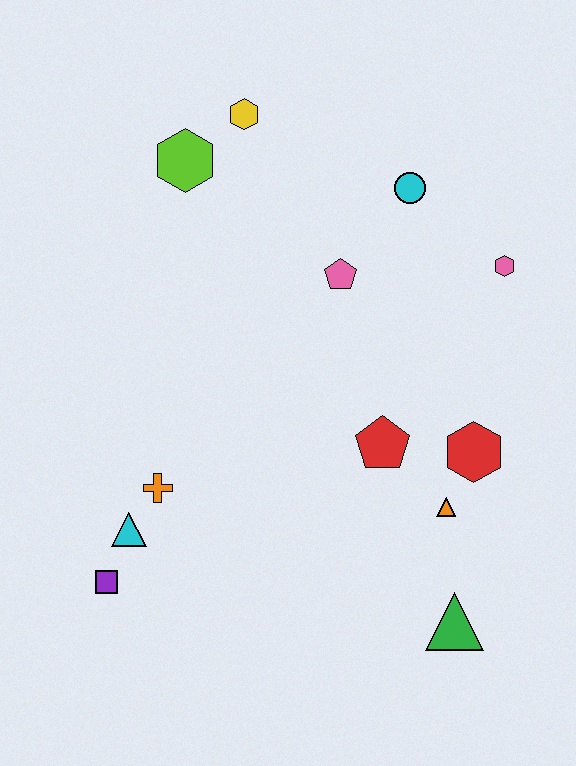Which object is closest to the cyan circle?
The pink pentagon is closest to the cyan circle.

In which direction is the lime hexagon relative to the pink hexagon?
The lime hexagon is to the left of the pink hexagon.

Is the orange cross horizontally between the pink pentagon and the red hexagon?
No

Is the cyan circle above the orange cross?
Yes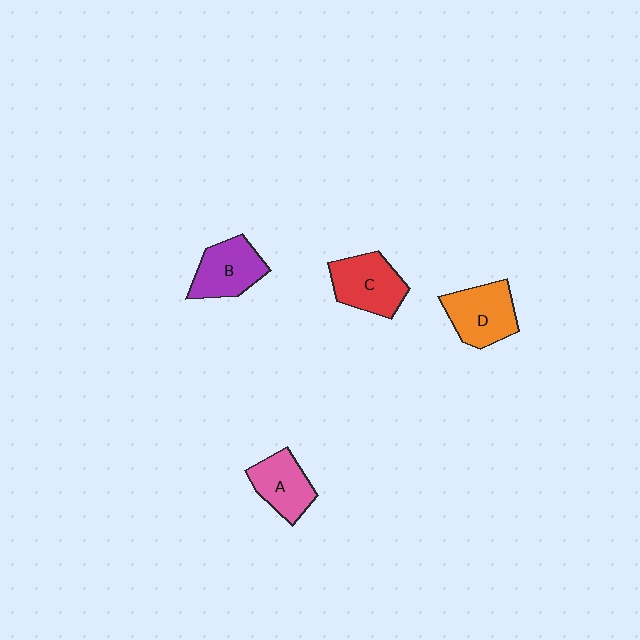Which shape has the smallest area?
Shape A (pink).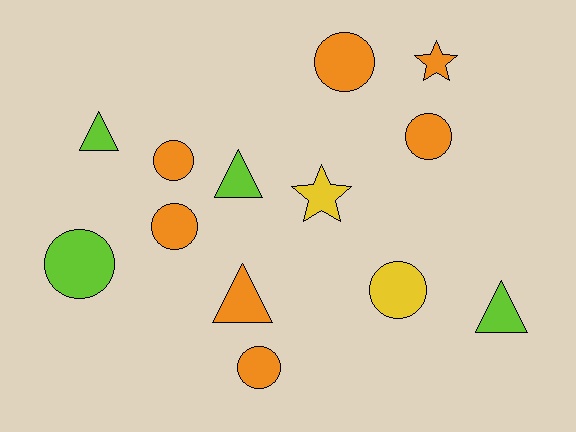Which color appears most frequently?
Orange, with 7 objects.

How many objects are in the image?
There are 13 objects.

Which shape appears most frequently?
Circle, with 7 objects.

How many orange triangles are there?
There is 1 orange triangle.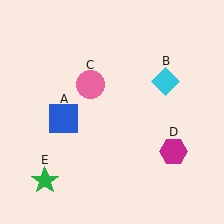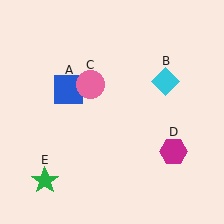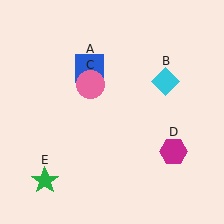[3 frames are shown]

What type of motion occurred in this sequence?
The blue square (object A) rotated clockwise around the center of the scene.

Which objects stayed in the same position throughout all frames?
Cyan diamond (object B) and pink circle (object C) and magenta hexagon (object D) and green star (object E) remained stationary.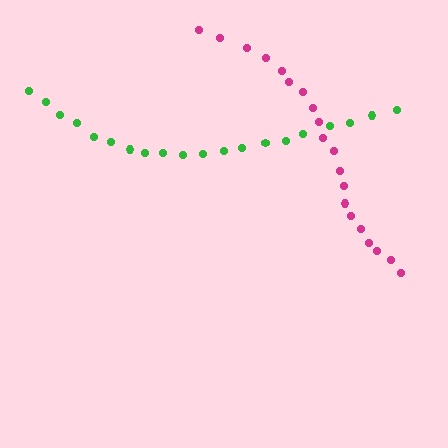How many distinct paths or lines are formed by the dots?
There are 2 distinct paths.